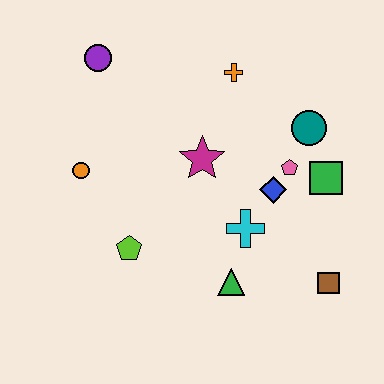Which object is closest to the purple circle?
The orange circle is closest to the purple circle.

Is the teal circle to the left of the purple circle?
No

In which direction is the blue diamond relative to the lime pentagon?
The blue diamond is to the right of the lime pentagon.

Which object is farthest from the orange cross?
The brown square is farthest from the orange cross.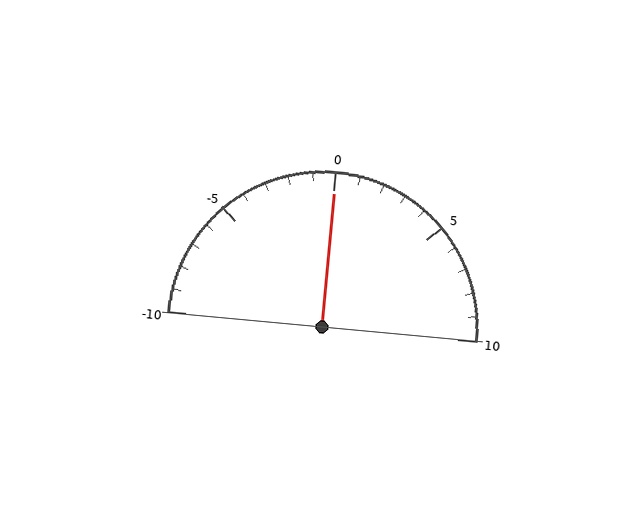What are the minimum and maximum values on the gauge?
The gauge ranges from -10 to 10.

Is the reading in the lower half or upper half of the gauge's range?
The reading is in the upper half of the range (-10 to 10).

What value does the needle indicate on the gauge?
The needle indicates approximately 0.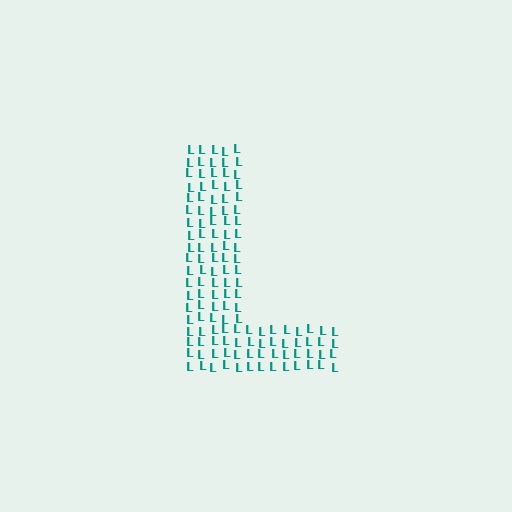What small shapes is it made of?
It is made of small letter L's.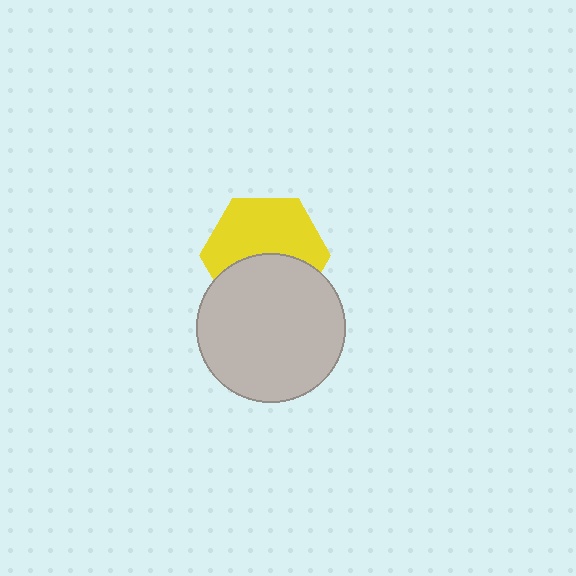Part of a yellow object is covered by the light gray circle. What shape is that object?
It is a hexagon.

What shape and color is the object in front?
The object in front is a light gray circle.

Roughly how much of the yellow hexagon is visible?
About half of it is visible (roughly 58%).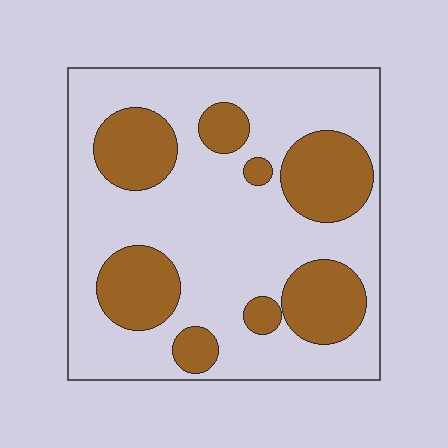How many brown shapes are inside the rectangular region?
8.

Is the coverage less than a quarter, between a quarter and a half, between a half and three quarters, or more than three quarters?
Between a quarter and a half.